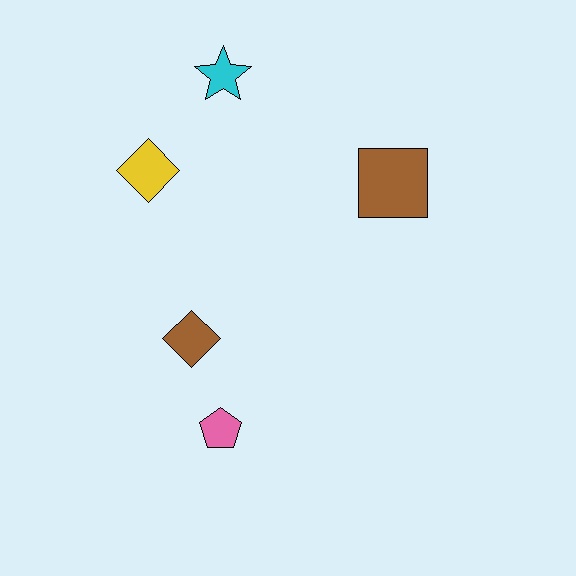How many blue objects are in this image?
There are no blue objects.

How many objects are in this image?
There are 5 objects.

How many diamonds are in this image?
There are 2 diamonds.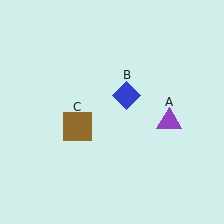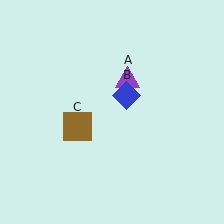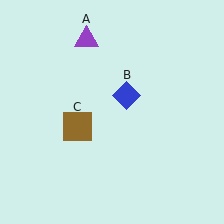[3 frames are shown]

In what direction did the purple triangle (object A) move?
The purple triangle (object A) moved up and to the left.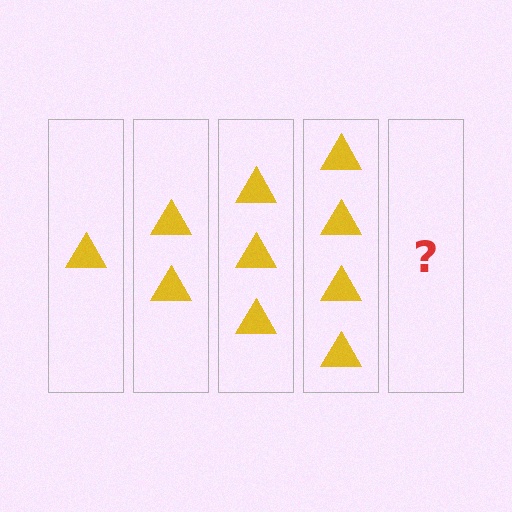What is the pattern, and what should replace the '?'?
The pattern is that each step adds one more triangle. The '?' should be 5 triangles.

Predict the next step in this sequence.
The next step is 5 triangles.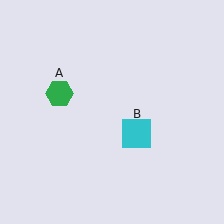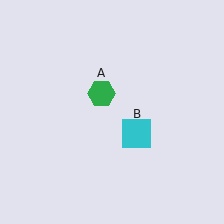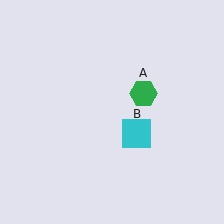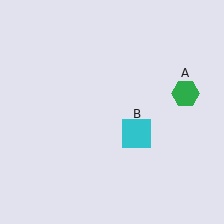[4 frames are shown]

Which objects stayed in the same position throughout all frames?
Cyan square (object B) remained stationary.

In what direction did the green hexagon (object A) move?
The green hexagon (object A) moved right.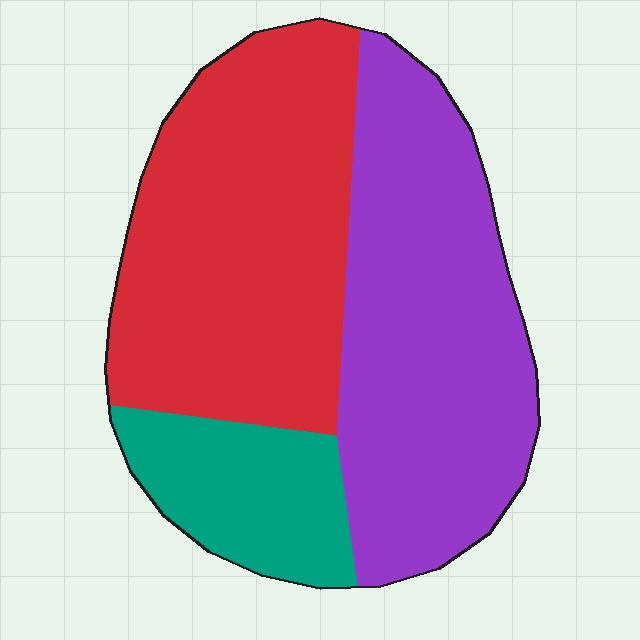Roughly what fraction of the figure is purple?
Purple takes up about two fifths (2/5) of the figure.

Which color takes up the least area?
Teal, at roughly 15%.